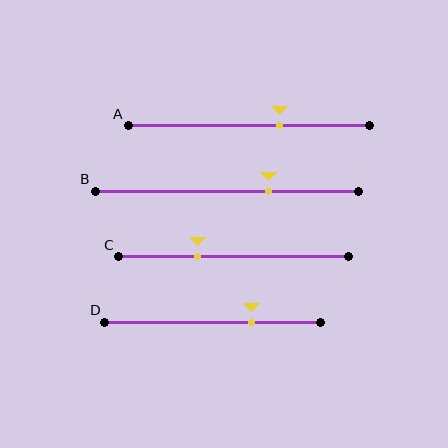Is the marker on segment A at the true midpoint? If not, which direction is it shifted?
No, the marker on segment A is shifted to the right by about 13% of the segment length.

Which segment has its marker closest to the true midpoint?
Segment A has its marker closest to the true midpoint.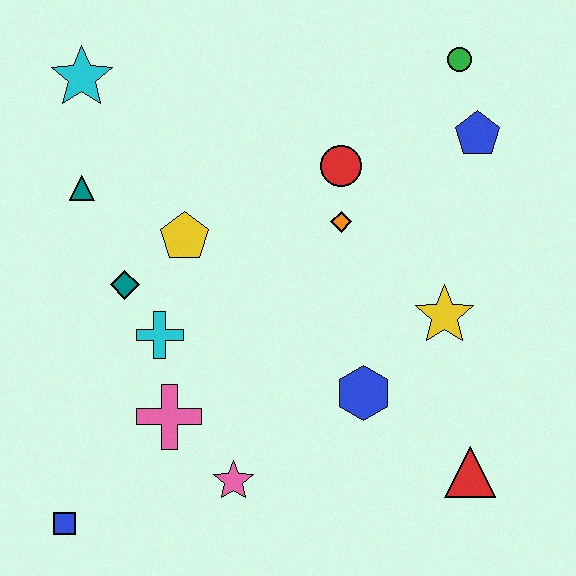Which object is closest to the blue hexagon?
The yellow star is closest to the blue hexagon.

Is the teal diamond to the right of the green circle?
No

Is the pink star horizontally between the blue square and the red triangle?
Yes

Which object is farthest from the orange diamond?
The blue square is farthest from the orange diamond.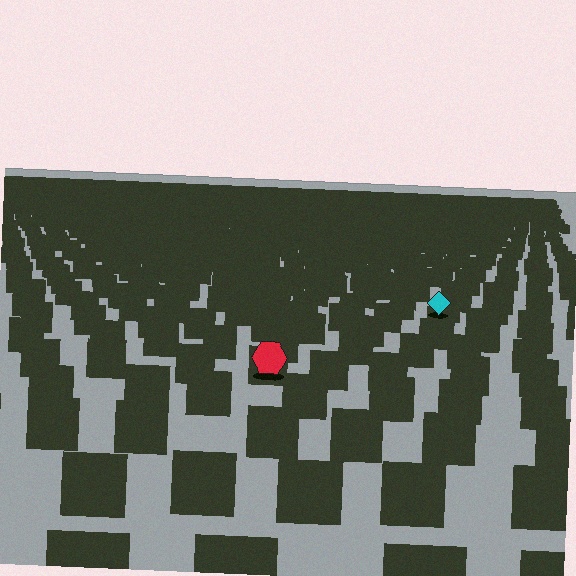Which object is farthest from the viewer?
The cyan diamond is farthest from the viewer. It appears smaller and the ground texture around it is denser.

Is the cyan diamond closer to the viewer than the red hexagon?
No. The red hexagon is closer — you can tell from the texture gradient: the ground texture is coarser near it.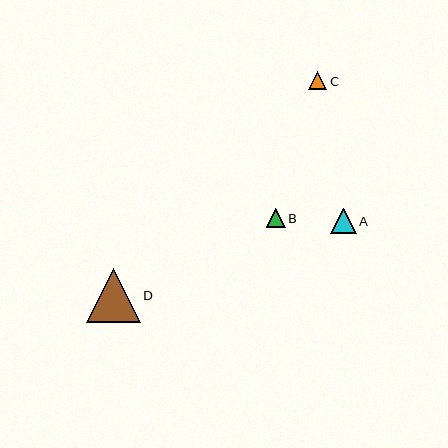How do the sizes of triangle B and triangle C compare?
Triangle B and triangle C are approximately the same size.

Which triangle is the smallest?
Triangle C is the smallest with a size of approximately 18 pixels.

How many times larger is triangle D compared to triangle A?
Triangle D is approximately 2.1 times the size of triangle A.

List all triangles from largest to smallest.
From largest to smallest: D, A, B, C.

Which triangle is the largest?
Triangle D is the largest with a size of approximately 53 pixels.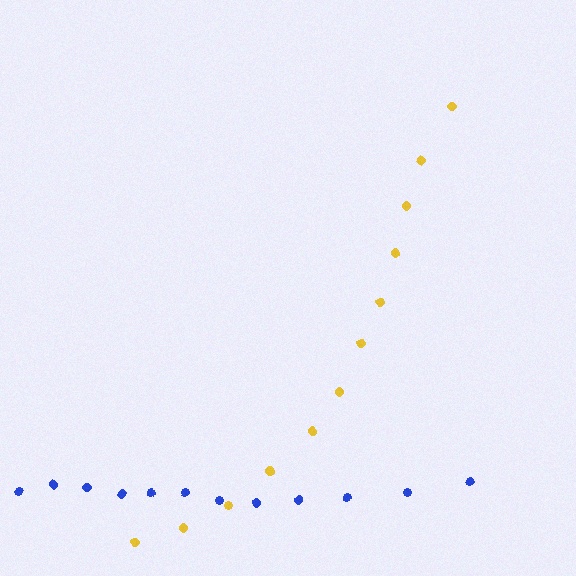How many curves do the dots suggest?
There are 2 distinct paths.